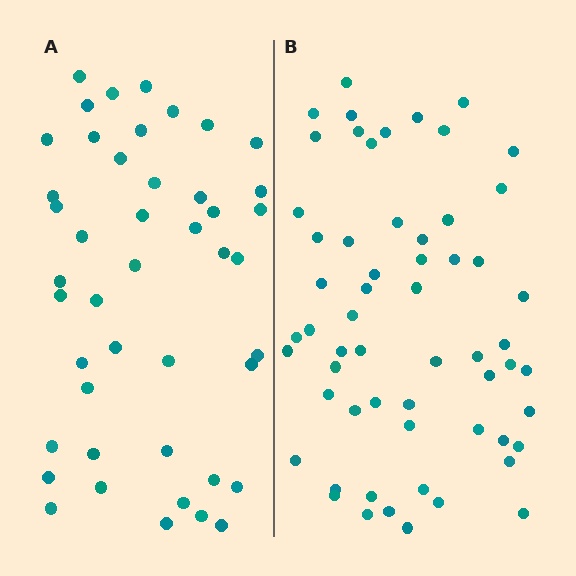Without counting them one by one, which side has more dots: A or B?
Region B (the right region) has more dots.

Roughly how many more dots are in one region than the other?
Region B has approximately 15 more dots than region A.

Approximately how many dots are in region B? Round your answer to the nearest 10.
About 60 dots. (The exact count is 59, which rounds to 60.)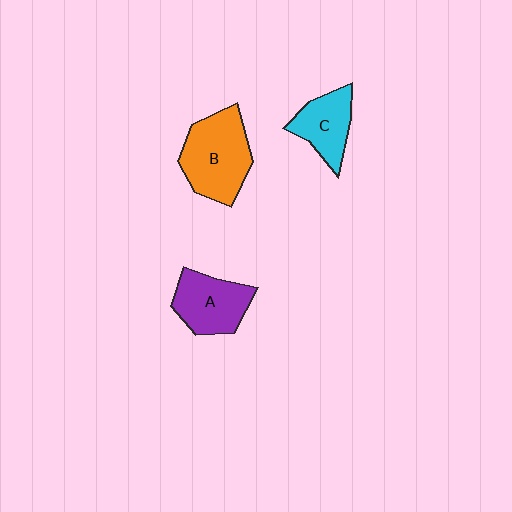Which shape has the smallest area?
Shape C (cyan).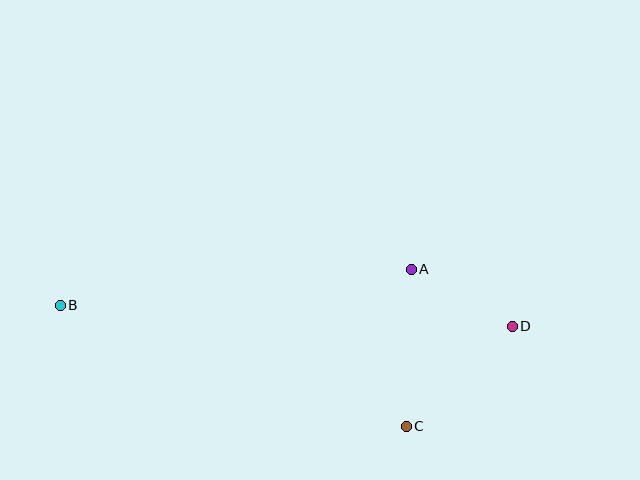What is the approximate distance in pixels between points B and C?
The distance between B and C is approximately 366 pixels.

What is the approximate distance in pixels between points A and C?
The distance between A and C is approximately 157 pixels.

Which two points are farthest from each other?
Points B and D are farthest from each other.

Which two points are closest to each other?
Points A and D are closest to each other.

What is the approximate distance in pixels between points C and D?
The distance between C and D is approximately 146 pixels.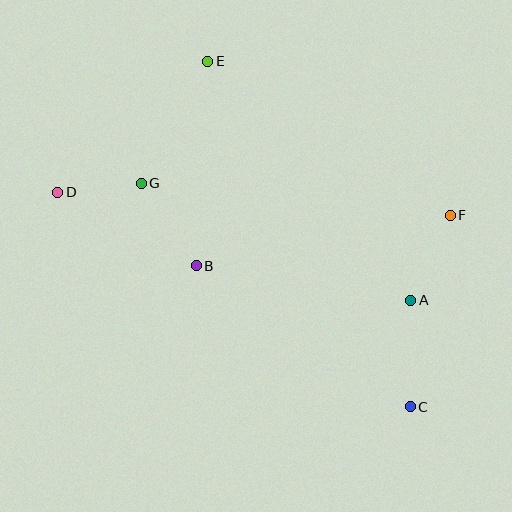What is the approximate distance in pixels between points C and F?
The distance between C and F is approximately 196 pixels.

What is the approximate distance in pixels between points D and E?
The distance between D and E is approximately 199 pixels.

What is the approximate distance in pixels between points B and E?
The distance between B and E is approximately 205 pixels.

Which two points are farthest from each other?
Points C and D are farthest from each other.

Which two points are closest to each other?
Points D and G are closest to each other.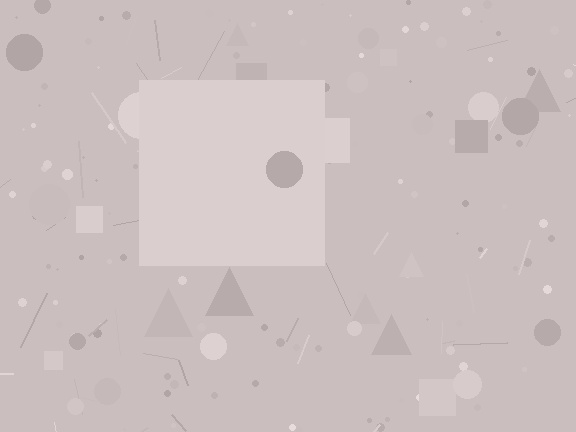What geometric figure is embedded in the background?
A square is embedded in the background.